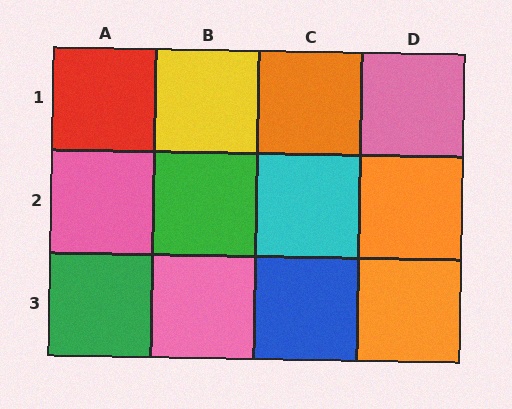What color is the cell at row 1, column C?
Orange.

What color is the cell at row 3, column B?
Pink.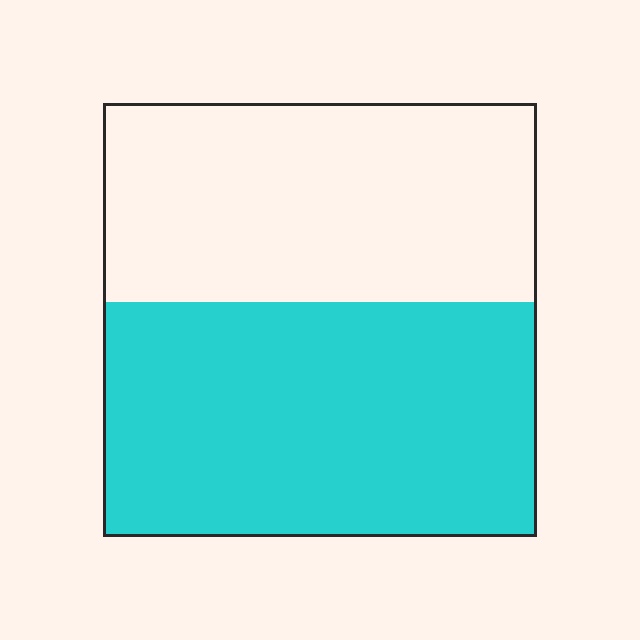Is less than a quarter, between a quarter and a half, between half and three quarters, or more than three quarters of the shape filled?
Between half and three quarters.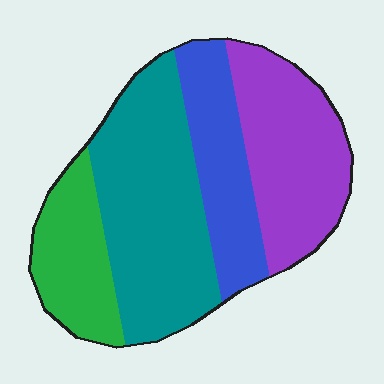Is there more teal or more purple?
Teal.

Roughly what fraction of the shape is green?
Green takes up between a sixth and a third of the shape.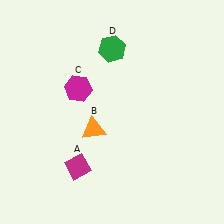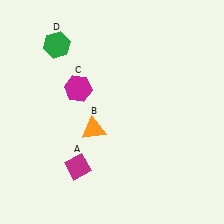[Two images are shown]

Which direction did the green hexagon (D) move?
The green hexagon (D) moved left.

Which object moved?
The green hexagon (D) moved left.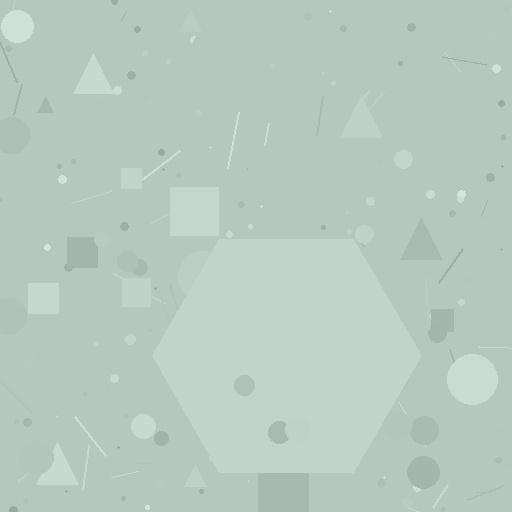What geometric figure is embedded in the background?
A hexagon is embedded in the background.